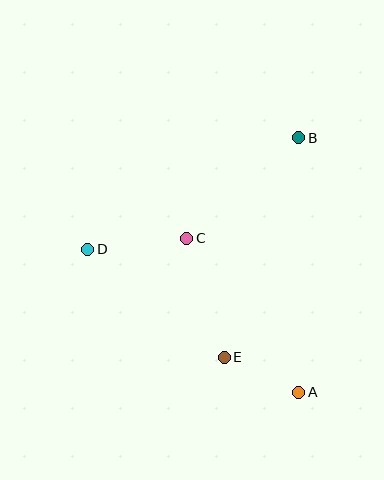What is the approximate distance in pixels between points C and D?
The distance between C and D is approximately 100 pixels.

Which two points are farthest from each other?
Points A and D are farthest from each other.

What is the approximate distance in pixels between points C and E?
The distance between C and E is approximately 124 pixels.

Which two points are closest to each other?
Points A and E are closest to each other.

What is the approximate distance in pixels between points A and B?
The distance between A and B is approximately 255 pixels.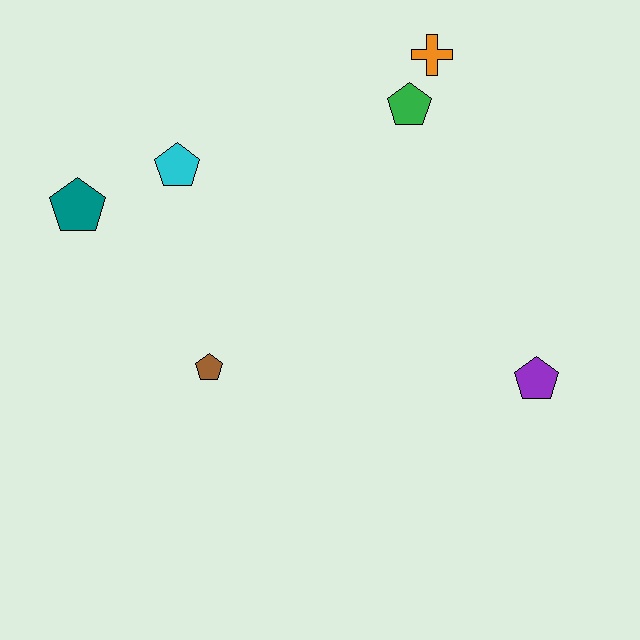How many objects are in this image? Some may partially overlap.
There are 6 objects.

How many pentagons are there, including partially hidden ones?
There are 5 pentagons.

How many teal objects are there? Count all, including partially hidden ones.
There is 1 teal object.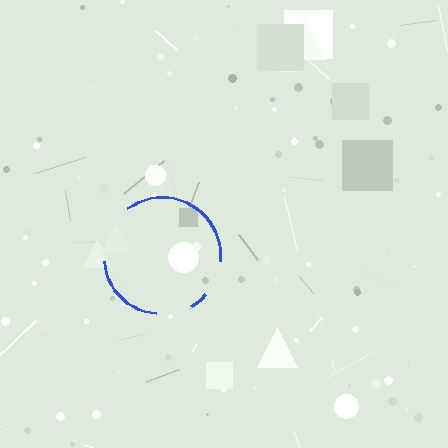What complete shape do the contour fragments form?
The contour fragments form a circle.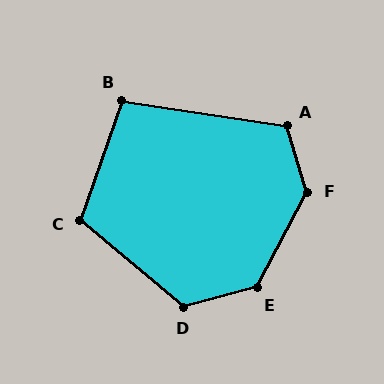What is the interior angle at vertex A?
Approximately 116 degrees (obtuse).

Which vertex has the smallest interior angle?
B, at approximately 100 degrees.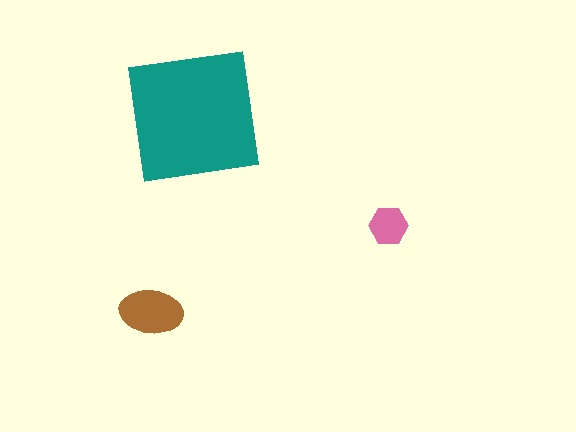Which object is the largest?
The teal square.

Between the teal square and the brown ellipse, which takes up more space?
The teal square.